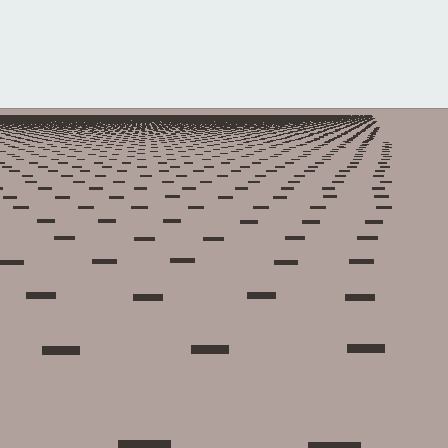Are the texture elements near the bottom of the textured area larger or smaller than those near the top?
Larger. Near the bottom, elements are closer to the viewer and appear at a bigger on-screen size.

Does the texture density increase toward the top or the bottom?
Density increases toward the top.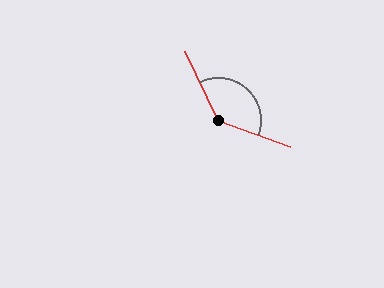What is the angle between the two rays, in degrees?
Approximately 136 degrees.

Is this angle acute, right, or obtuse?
It is obtuse.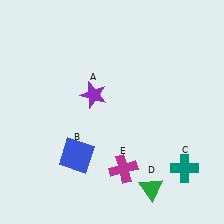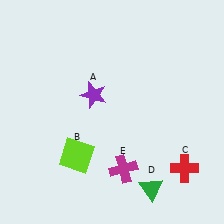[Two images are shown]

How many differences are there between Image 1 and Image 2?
There are 2 differences between the two images.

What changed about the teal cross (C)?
In Image 1, C is teal. In Image 2, it changed to red.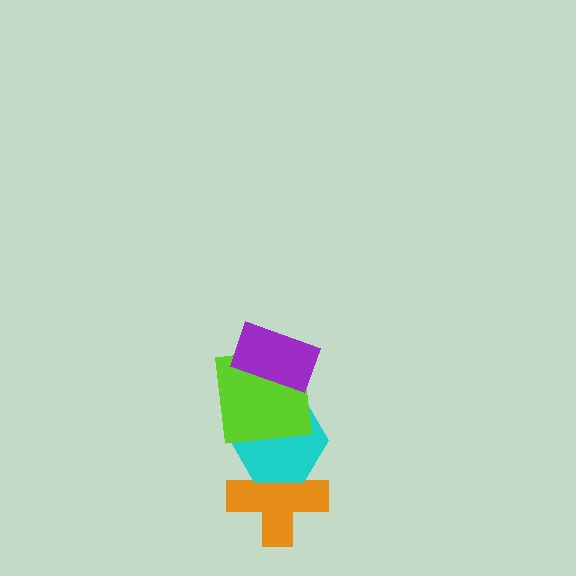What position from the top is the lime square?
The lime square is 2nd from the top.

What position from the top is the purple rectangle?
The purple rectangle is 1st from the top.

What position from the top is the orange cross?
The orange cross is 4th from the top.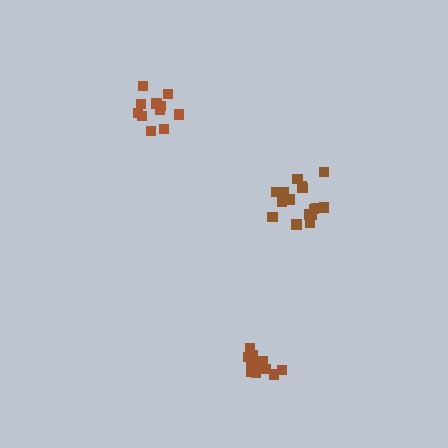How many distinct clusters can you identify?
There are 3 distinct clusters.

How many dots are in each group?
Group 1: 16 dots, Group 2: 11 dots, Group 3: 12 dots (39 total).